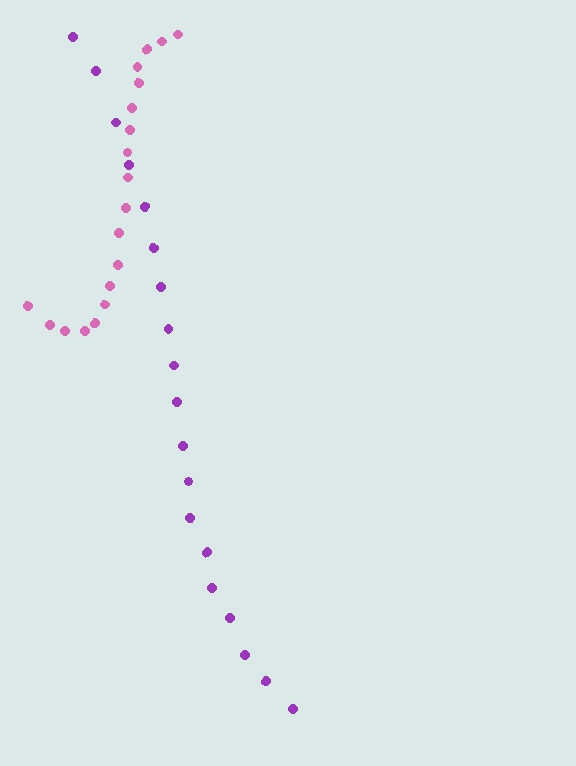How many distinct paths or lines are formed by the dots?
There are 2 distinct paths.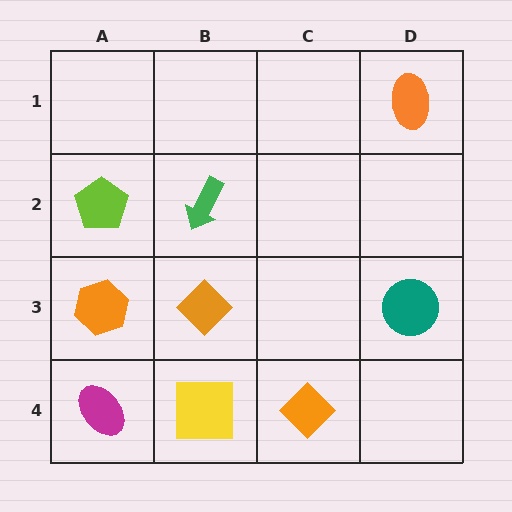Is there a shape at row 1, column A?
No, that cell is empty.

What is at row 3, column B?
An orange diamond.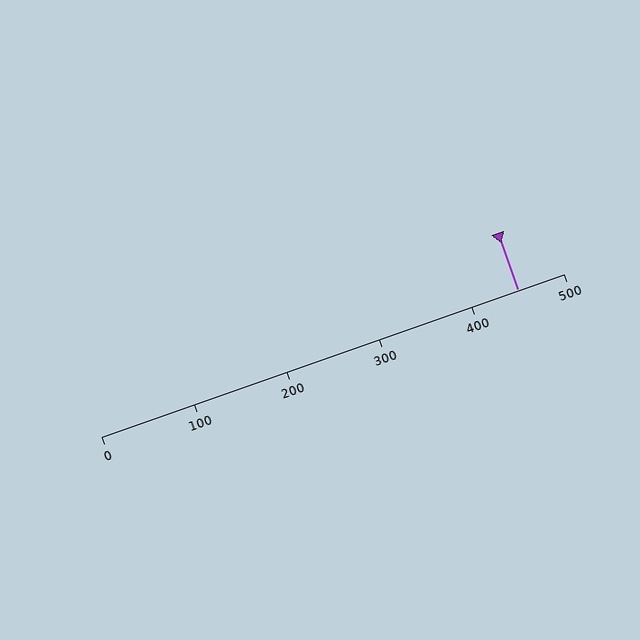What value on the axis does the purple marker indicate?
The marker indicates approximately 450.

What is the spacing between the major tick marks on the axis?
The major ticks are spaced 100 apart.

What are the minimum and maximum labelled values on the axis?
The axis runs from 0 to 500.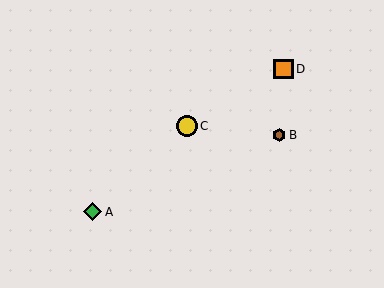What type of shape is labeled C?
Shape C is a yellow circle.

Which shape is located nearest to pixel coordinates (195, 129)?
The yellow circle (labeled C) at (187, 126) is nearest to that location.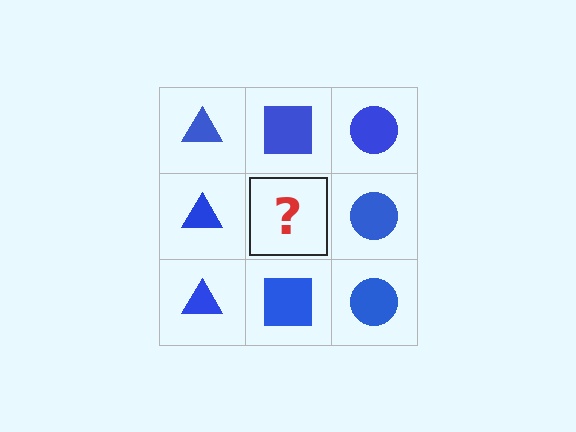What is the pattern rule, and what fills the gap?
The rule is that each column has a consistent shape. The gap should be filled with a blue square.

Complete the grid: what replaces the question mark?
The question mark should be replaced with a blue square.